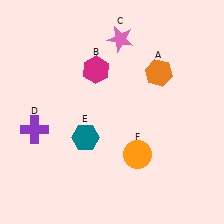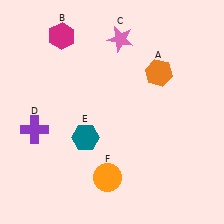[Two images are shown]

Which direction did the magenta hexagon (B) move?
The magenta hexagon (B) moved left.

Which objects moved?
The objects that moved are: the magenta hexagon (B), the orange circle (F).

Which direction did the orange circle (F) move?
The orange circle (F) moved left.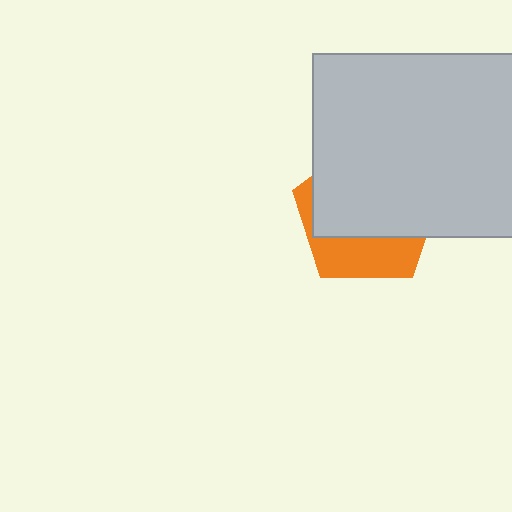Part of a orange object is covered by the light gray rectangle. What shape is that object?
It is a pentagon.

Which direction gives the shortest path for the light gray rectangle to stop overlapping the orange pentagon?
Moving up gives the shortest separation.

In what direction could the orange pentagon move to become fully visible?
The orange pentagon could move down. That would shift it out from behind the light gray rectangle entirely.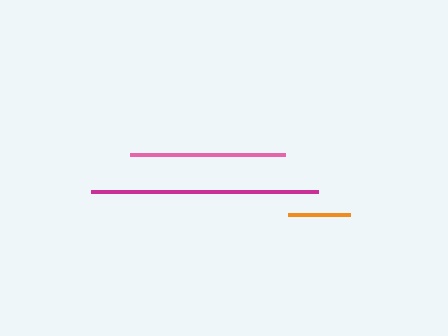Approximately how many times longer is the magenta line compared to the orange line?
The magenta line is approximately 3.6 times the length of the orange line.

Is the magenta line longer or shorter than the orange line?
The magenta line is longer than the orange line.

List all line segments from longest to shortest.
From longest to shortest: magenta, pink, orange.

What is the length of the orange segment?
The orange segment is approximately 63 pixels long.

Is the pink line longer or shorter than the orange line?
The pink line is longer than the orange line.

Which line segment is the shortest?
The orange line is the shortest at approximately 63 pixels.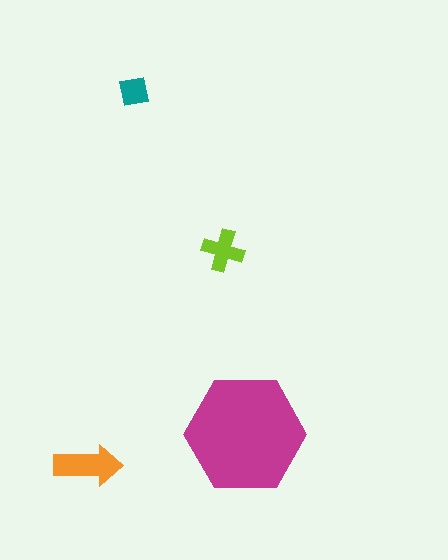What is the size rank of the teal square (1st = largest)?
4th.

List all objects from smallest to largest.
The teal square, the lime cross, the orange arrow, the magenta hexagon.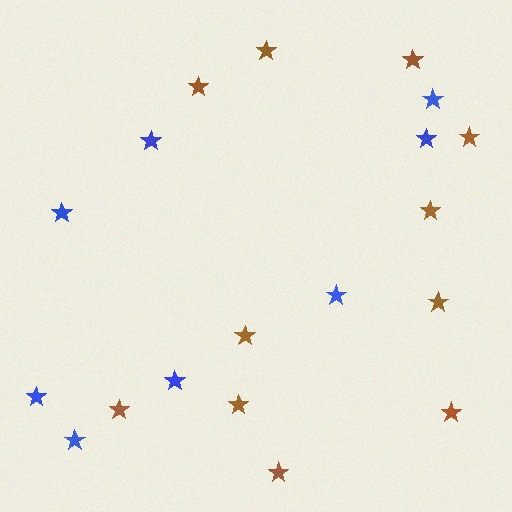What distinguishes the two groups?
There are 2 groups: one group of brown stars (11) and one group of blue stars (8).